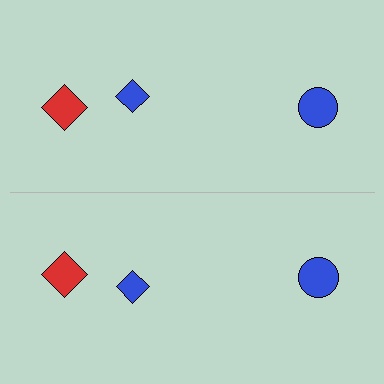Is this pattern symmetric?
Yes, this pattern has bilateral (reflection) symmetry.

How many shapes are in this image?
There are 6 shapes in this image.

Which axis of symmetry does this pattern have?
The pattern has a horizontal axis of symmetry running through the center of the image.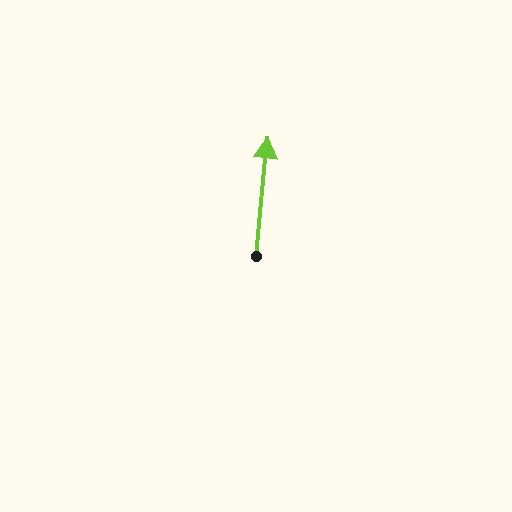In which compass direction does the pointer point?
North.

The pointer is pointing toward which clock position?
Roughly 12 o'clock.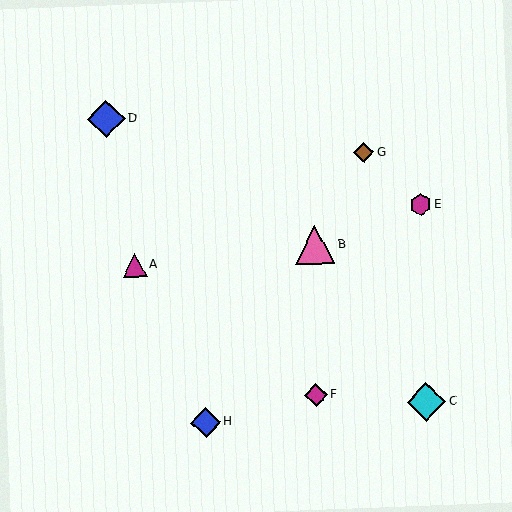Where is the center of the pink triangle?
The center of the pink triangle is at (315, 244).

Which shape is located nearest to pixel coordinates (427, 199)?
The magenta hexagon (labeled E) at (421, 204) is nearest to that location.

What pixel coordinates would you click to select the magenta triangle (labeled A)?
Click at (135, 265) to select the magenta triangle A.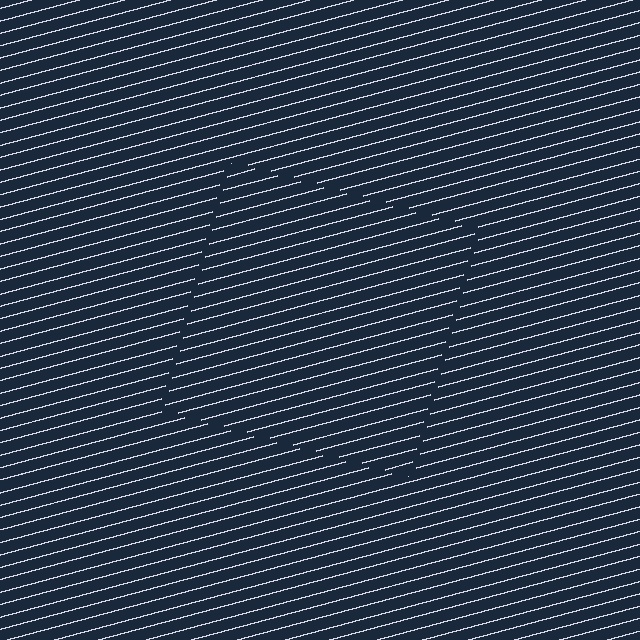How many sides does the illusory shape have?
4 sides — the line-ends trace a square.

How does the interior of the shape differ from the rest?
The interior of the shape contains the same grating, shifted by half a period — the contour is defined by the phase discontinuity where line-ends from the inner and outer gratings abut.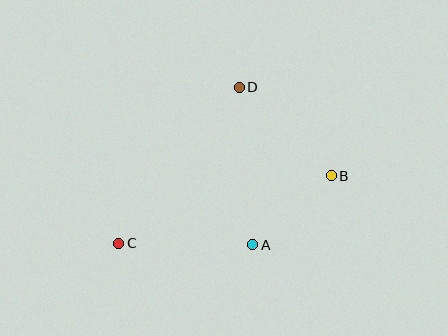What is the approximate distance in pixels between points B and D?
The distance between B and D is approximately 128 pixels.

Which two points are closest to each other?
Points A and B are closest to each other.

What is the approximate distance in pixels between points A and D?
The distance between A and D is approximately 158 pixels.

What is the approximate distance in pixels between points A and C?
The distance between A and C is approximately 134 pixels.